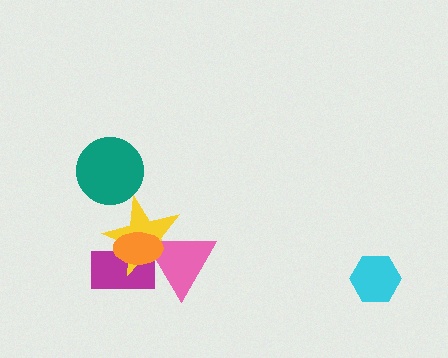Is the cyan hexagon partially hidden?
No, no other shape covers it.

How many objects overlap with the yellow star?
3 objects overlap with the yellow star.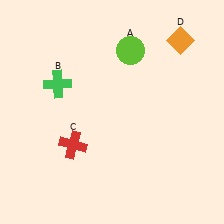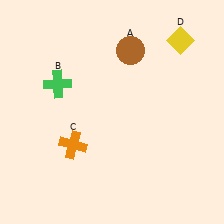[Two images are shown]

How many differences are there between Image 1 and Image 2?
There are 3 differences between the two images.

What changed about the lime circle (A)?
In Image 1, A is lime. In Image 2, it changed to brown.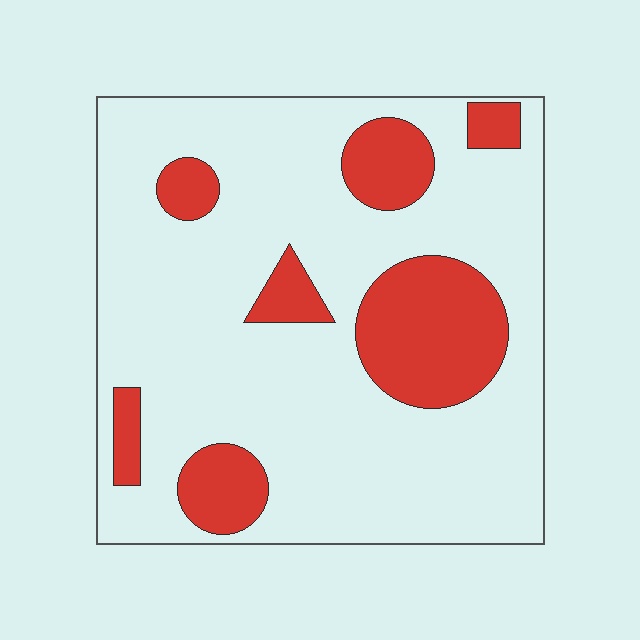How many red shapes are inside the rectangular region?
7.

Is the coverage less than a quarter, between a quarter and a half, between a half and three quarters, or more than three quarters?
Less than a quarter.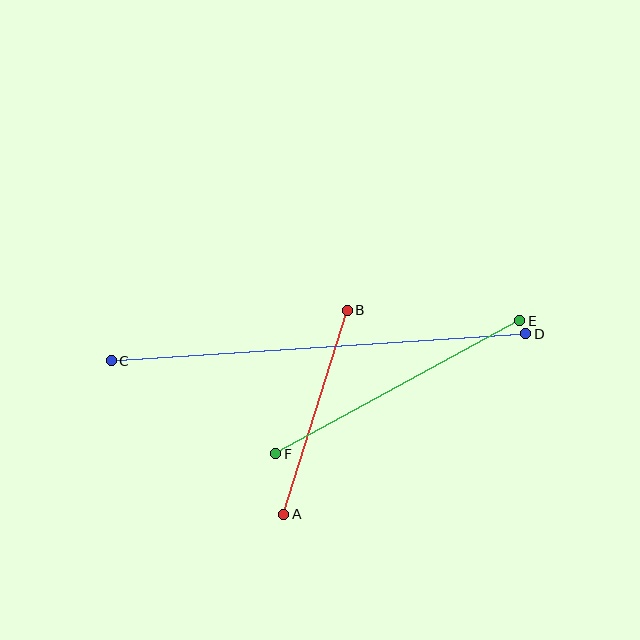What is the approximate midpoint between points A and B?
The midpoint is at approximately (315, 412) pixels.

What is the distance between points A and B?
The distance is approximately 214 pixels.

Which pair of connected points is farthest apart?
Points C and D are farthest apart.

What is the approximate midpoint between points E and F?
The midpoint is at approximately (398, 387) pixels.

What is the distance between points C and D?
The distance is approximately 415 pixels.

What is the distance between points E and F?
The distance is approximately 278 pixels.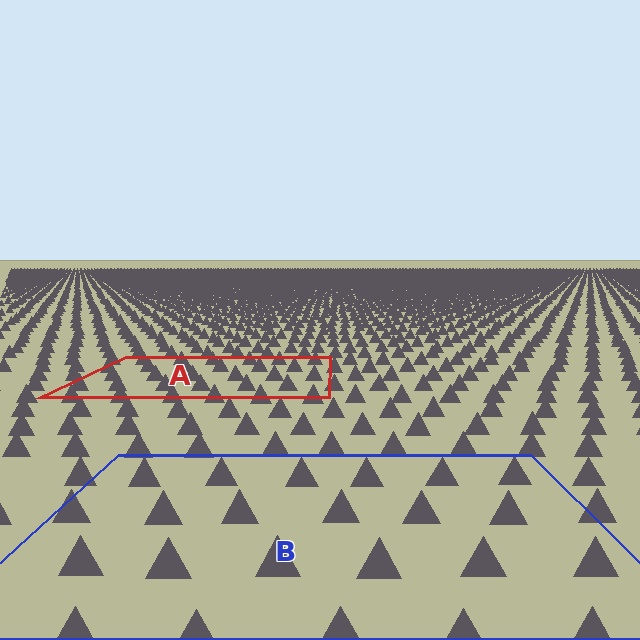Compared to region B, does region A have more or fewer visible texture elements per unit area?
Region A has more texture elements per unit area — they are packed more densely because it is farther away.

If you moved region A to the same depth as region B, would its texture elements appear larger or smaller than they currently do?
They would appear larger. At a closer depth, the same texture elements are projected at a bigger on-screen size.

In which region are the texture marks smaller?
The texture marks are smaller in region A, because it is farther away.